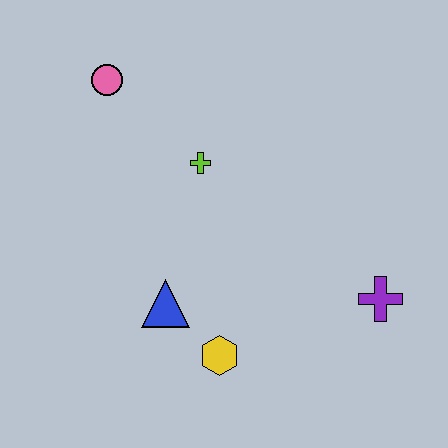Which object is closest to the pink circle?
The lime cross is closest to the pink circle.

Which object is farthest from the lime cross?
The purple cross is farthest from the lime cross.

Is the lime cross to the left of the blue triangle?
No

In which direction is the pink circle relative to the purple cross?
The pink circle is to the left of the purple cross.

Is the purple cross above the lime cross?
No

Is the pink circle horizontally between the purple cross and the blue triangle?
No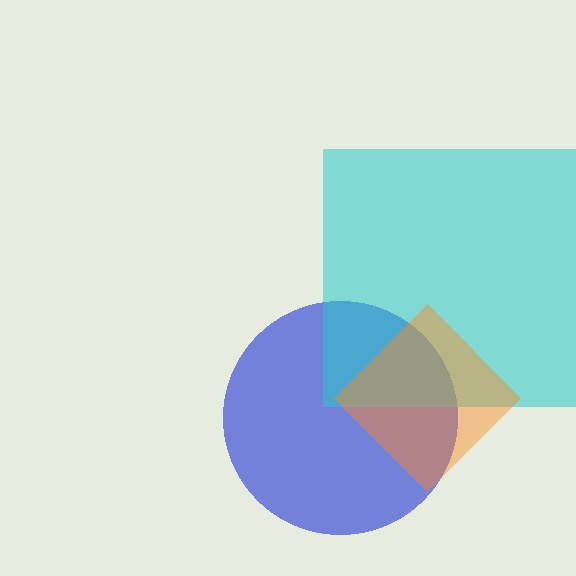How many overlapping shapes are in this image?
There are 3 overlapping shapes in the image.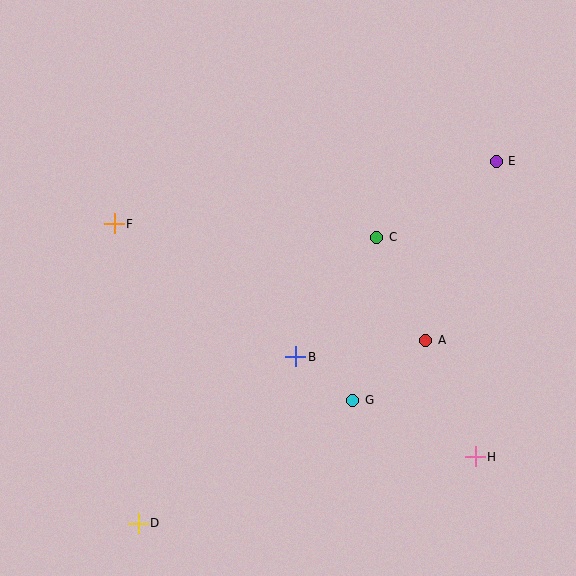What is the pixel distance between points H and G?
The distance between H and G is 135 pixels.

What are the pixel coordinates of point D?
Point D is at (138, 523).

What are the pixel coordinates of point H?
Point H is at (475, 457).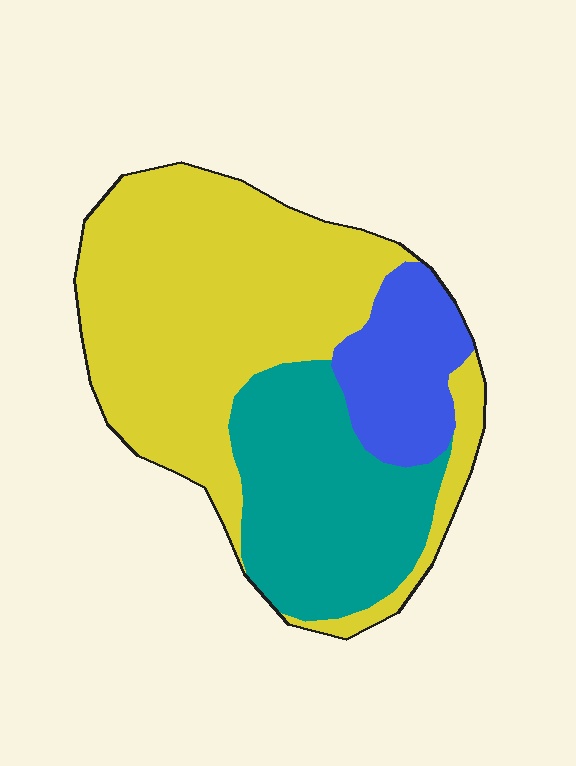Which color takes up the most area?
Yellow, at roughly 55%.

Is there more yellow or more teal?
Yellow.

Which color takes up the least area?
Blue, at roughly 15%.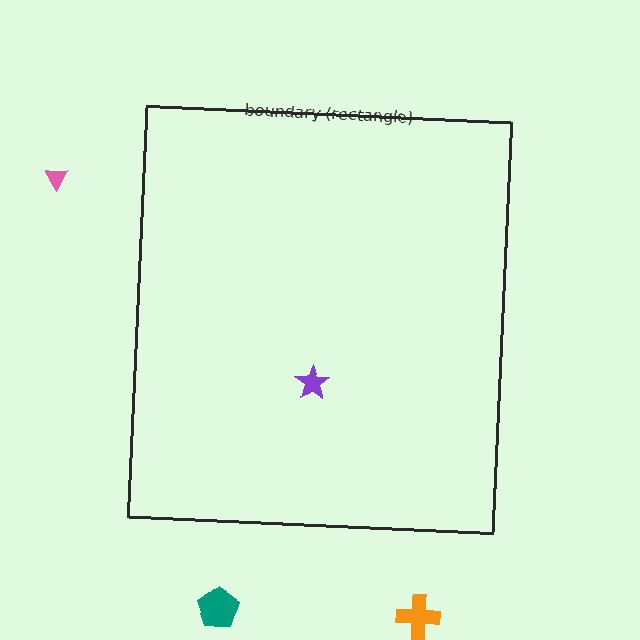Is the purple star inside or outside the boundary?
Inside.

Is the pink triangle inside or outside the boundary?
Outside.